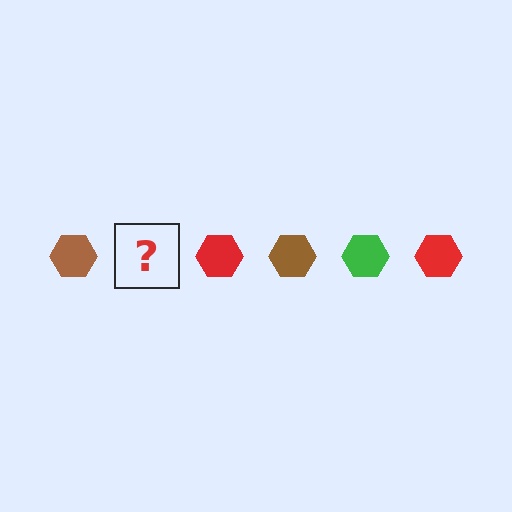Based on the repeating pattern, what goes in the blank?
The blank should be a green hexagon.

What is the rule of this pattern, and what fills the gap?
The rule is that the pattern cycles through brown, green, red hexagons. The gap should be filled with a green hexagon.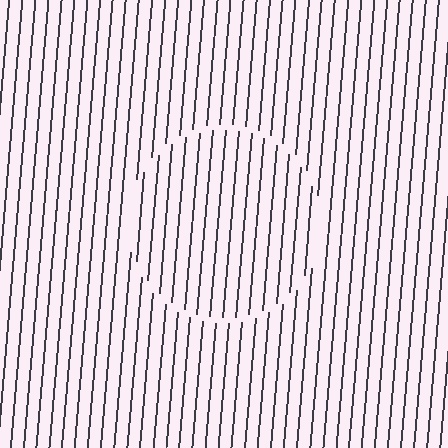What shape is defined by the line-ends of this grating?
An illusory circle. The interior of the shape contains the same grating, shifted by half a period — the contour is defined by the phase discontinuity where line-ends from the inner and outer gratings abut.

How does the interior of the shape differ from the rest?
The interior of the shape contains the same grating, shifted by half a period — the contour is defined by the phase discontinuity where line-ends from the inner and outer gratings abut.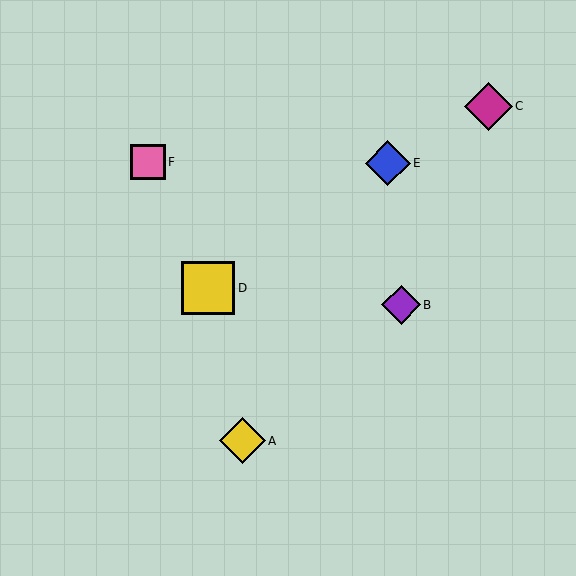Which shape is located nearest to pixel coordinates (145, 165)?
The pink square (labeled F) at (148, 162) is nearest to that location.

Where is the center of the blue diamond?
The center of the blue diamond is at (388, 163).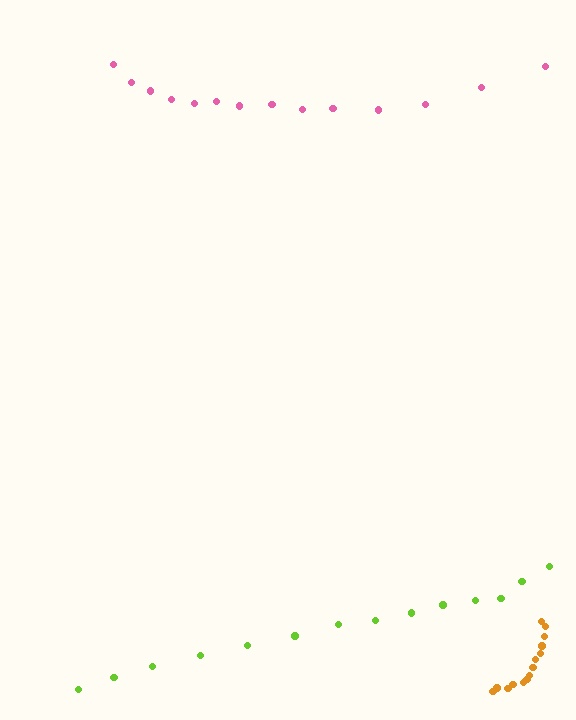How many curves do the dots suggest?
There are 3 distinct paths.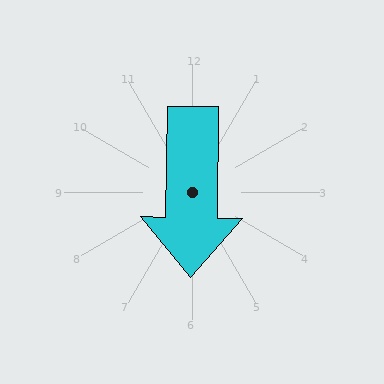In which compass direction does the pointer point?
South.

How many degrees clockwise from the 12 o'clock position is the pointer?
Approximately 181 degrees.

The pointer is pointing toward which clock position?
Roughly 6 o'clock.